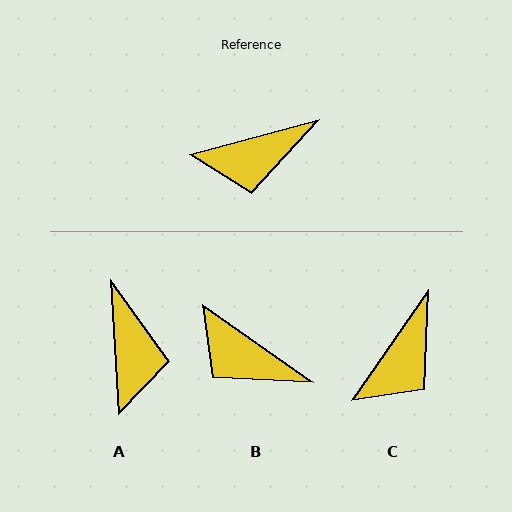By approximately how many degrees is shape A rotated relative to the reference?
Approximately 78 degrees counter-clockwise.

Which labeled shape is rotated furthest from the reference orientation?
A, about 78 degrees away.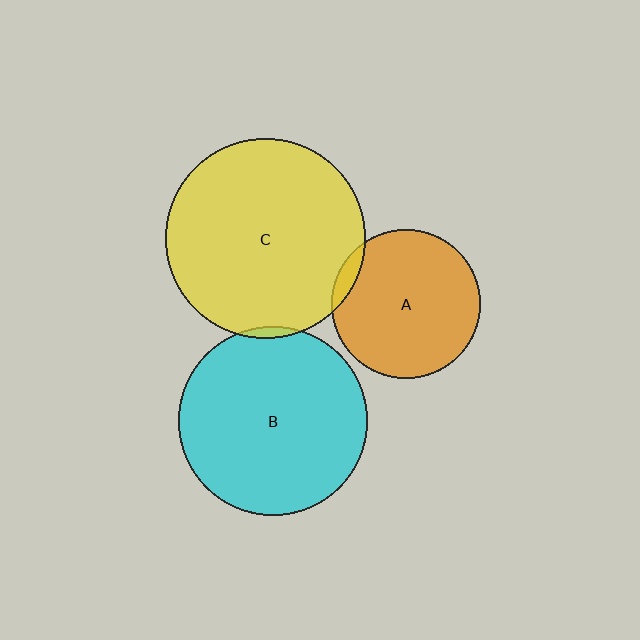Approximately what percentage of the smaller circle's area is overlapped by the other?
Approximately 5%.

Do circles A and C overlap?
Yes.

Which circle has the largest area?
Circle C (yellow).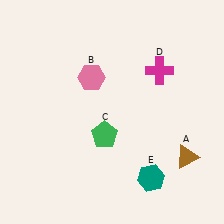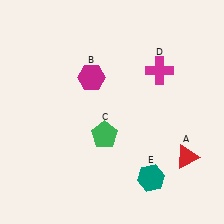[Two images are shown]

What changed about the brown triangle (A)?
In Image 1, A is brown. In Image 2, it changed to red.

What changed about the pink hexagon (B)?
In Image 1, B is pink. In Image 2, it changed to magenta.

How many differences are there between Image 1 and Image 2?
There are 2 differences between the two images.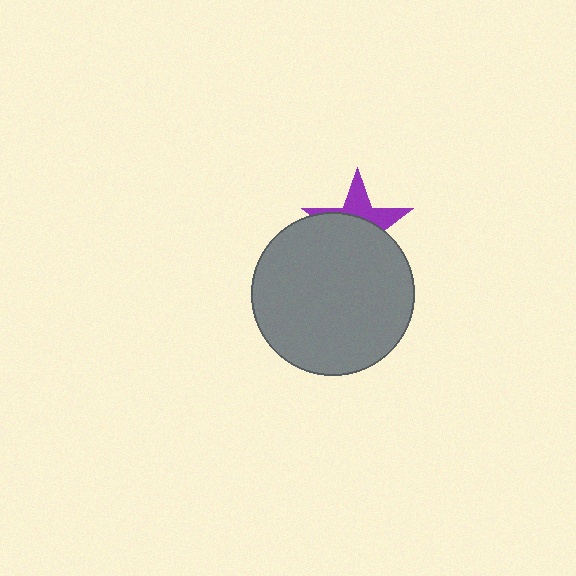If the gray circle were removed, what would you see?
You would see the complete purple star.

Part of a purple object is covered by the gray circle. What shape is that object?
It is a star.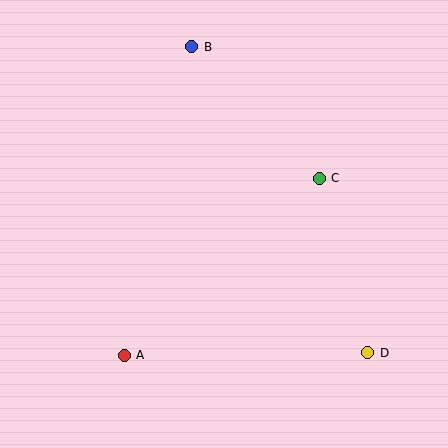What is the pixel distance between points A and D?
The distance between A and D is 243 pixels.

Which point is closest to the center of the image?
Point C at (319, 178) is closest to the center.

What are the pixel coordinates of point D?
Point D is at (368, 353).